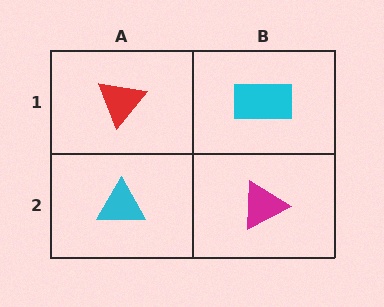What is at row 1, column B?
A cyan rectangle.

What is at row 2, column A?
A cyan triangle.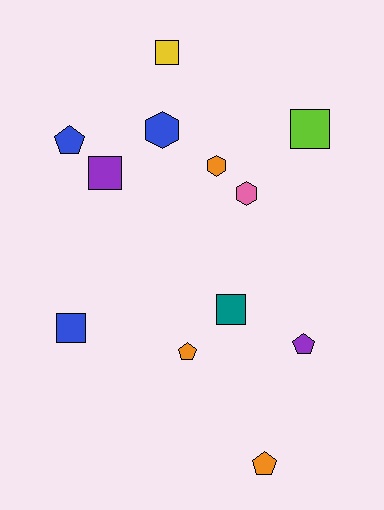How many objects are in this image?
There are 12 objects.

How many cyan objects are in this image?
There are no cyan objects.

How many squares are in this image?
There are 5 squares.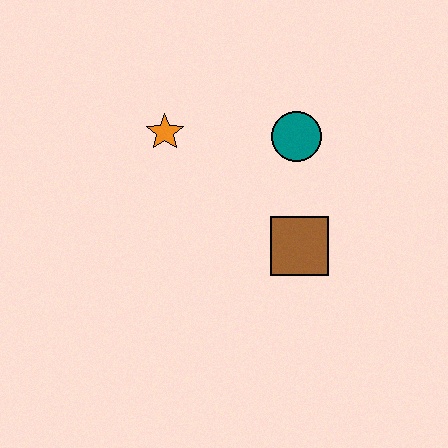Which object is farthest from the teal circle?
The orange star is farthest from the teal circle.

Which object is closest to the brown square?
The teal circle is closest to the brown square.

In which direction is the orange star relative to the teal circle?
The orange star is to the left of the teal circle.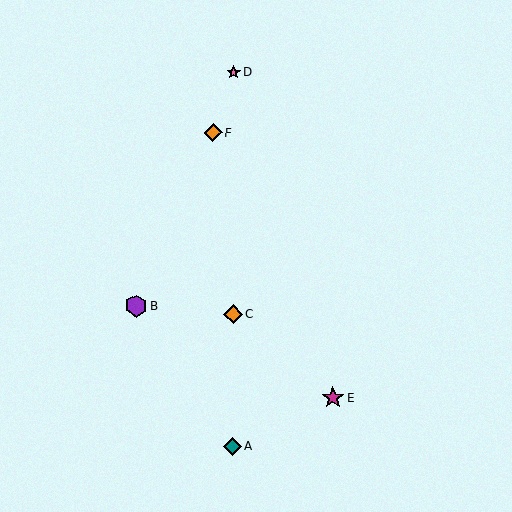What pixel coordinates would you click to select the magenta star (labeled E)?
Click at (333, 398) to select the magenta star E.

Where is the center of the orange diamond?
The center of the orange diamond is at (213, 133).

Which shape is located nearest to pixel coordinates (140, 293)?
The purple hexagon (labeled B) at (136, 306) is nearest to that location.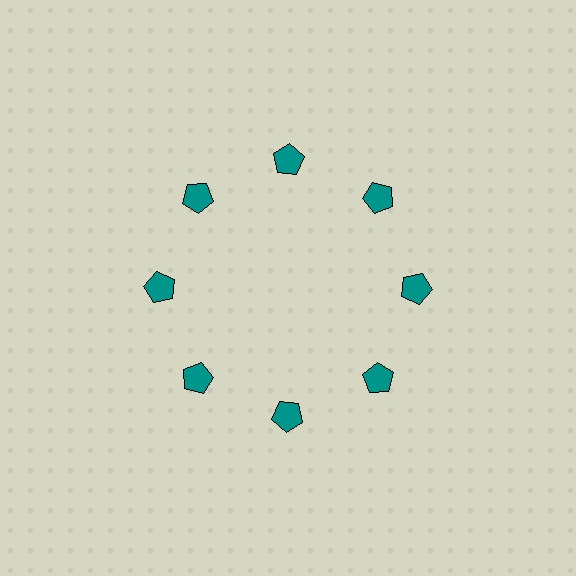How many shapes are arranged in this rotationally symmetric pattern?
There are 8 shapes, arranged in 8 groups of 1.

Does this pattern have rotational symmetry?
Yes, this pattern has 8-fold rotational symmetry. It looks the same after rotating 45 degrees around the center.